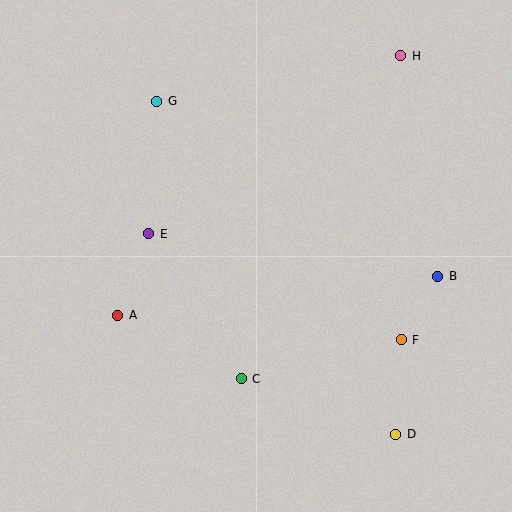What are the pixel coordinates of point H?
Point H is at (401, 56).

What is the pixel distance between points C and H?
The distance between C and H is 360 pixels.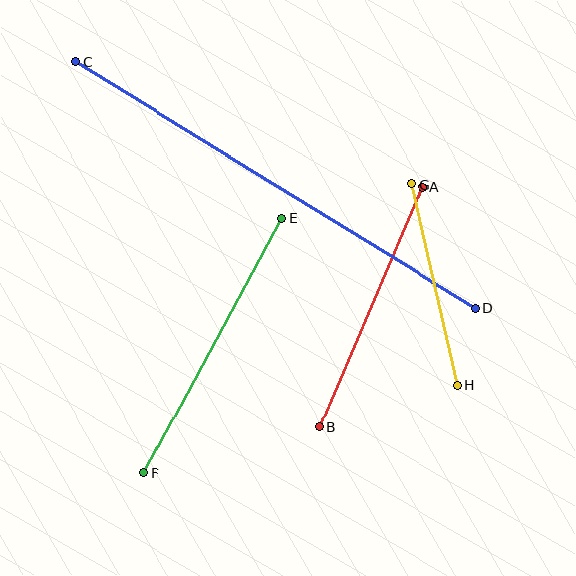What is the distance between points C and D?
The distance is approximately 469 pixels.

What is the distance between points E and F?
The distance is approximately 290 pixels.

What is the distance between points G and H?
The distance is approximately 205 pixels.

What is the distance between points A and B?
The distance is approximately 261 pixels.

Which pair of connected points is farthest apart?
Points C and D are farthest apart.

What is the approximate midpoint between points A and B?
The midpoint is at approximately (371, 307) pixels.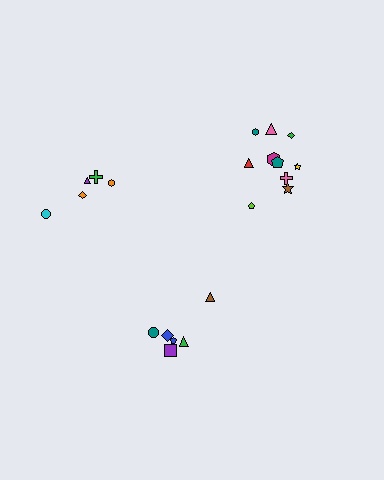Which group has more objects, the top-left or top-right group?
The top-right group.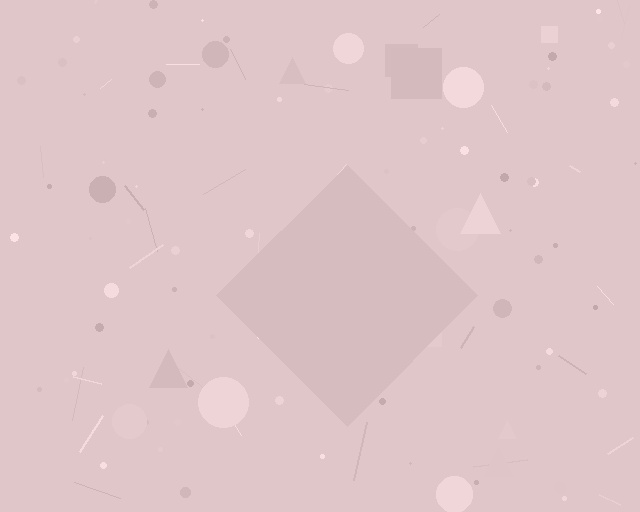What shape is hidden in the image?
A diamond is hidden in the image.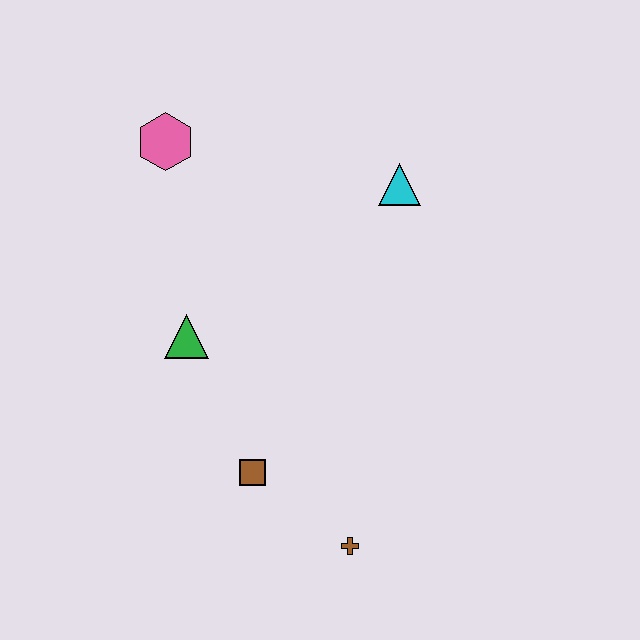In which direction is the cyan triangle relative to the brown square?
The cyan triangle is above the brown square.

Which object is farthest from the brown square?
The pink hexagon is farthest from the brown square.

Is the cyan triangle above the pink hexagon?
No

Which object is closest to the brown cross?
The brown square is closest to the brown cross.